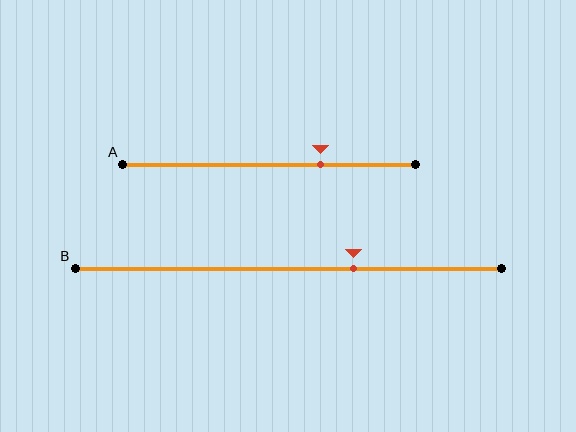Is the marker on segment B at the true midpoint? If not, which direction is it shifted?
No, the marker on segment B is shifted to the right by about 15% of the segment length.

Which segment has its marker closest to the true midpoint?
Segment B has its marker closest to the true midpoint.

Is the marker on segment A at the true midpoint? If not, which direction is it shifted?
No, the marker on segment A is shifted to the right by about 18% of the segment length.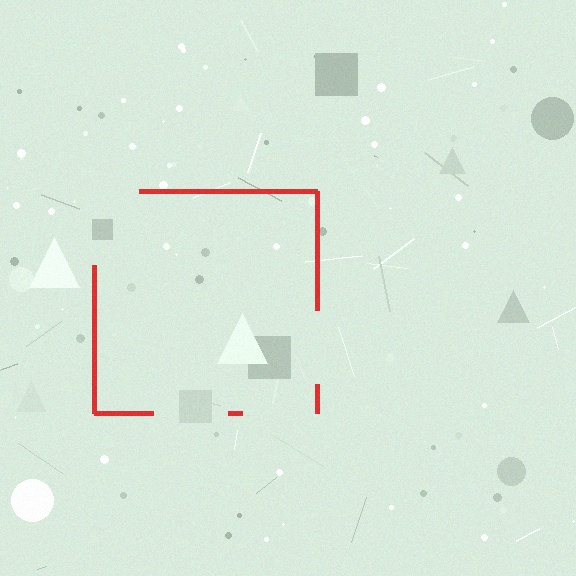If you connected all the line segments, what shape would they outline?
They would outline a square.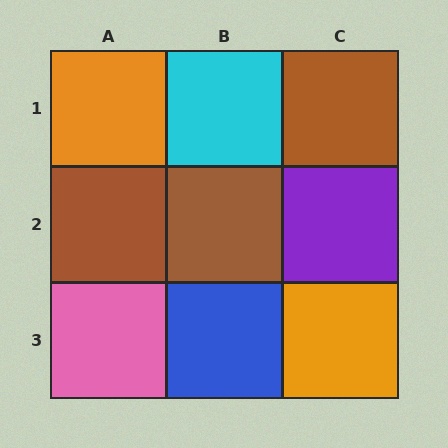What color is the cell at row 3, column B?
Blue.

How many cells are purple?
1 cell is purple.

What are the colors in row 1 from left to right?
Orange, cyan, brown.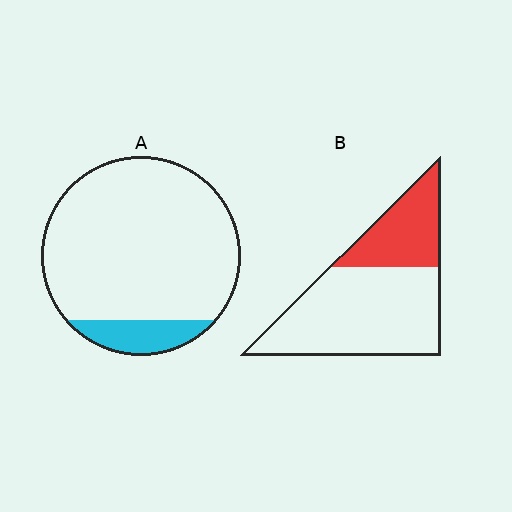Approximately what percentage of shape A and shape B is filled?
A is approximately 10% and B is approximately 30%.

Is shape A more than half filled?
No.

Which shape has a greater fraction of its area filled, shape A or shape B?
Shape B.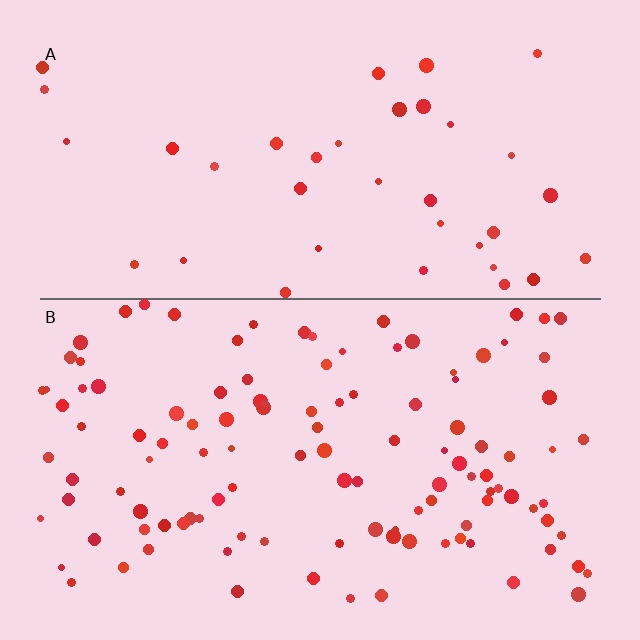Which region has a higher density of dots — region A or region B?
B (the bottom).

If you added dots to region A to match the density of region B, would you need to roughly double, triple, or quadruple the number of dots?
Approximately triple.